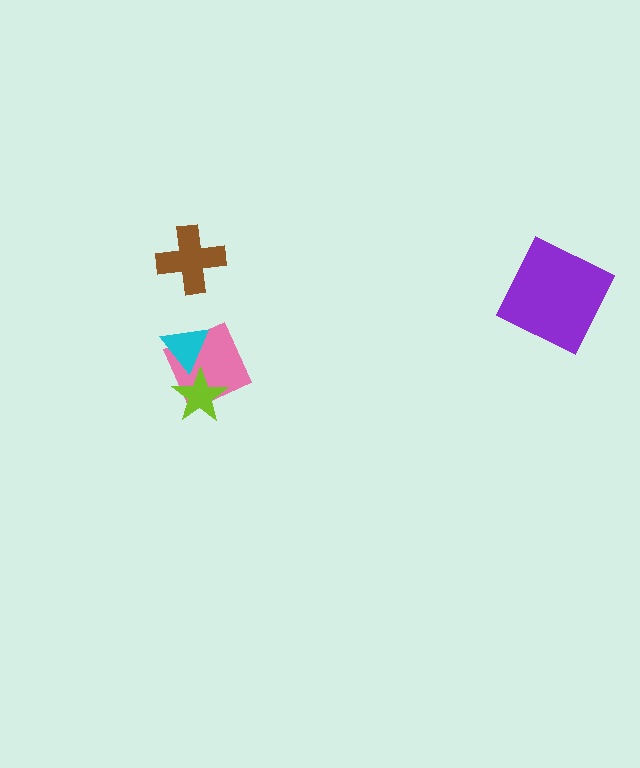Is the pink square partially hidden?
Yes, it is partially covered by another shape.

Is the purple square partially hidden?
No, no other shape covers it.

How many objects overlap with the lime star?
2 objects overlap with the lime star.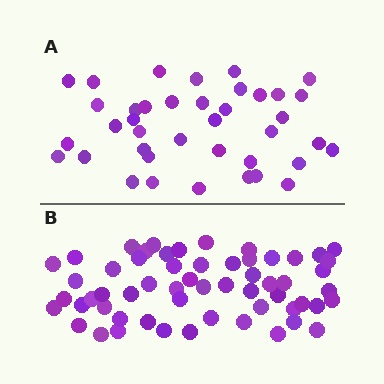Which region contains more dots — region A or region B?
Region B (the bottom region) has more dots.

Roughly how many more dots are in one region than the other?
Region B has approximately 20 more dots than region A.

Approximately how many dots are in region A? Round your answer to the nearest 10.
About 40 dots. (The exact count is 39, which rounds to 40.)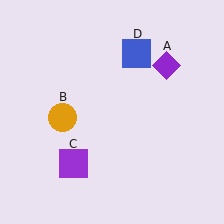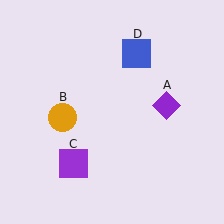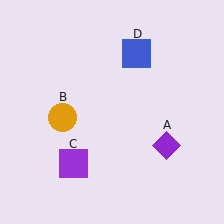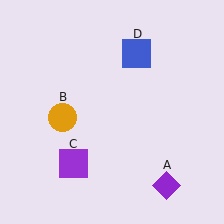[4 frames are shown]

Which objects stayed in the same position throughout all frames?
Orange circle (object B) and purple square (object C) and blue square (object D) remained stationary.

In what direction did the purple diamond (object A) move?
The purple diamond (object A) moved down.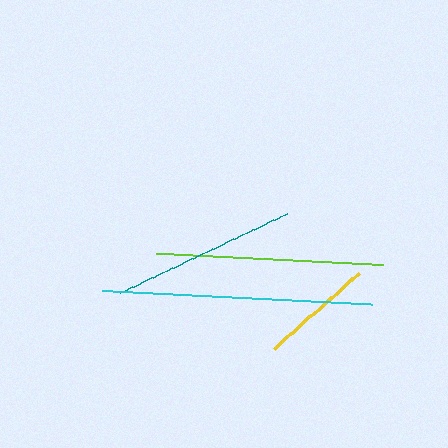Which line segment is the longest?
The cyan line is the longest at approximately 271 pixels.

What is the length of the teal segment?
The teal segment is approximately 184 pixels long.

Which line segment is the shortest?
The yellow line is the shortest at approximately 114 pixels.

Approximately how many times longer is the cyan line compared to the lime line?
The cyan line is approximately 1.2 times the length of the lime line.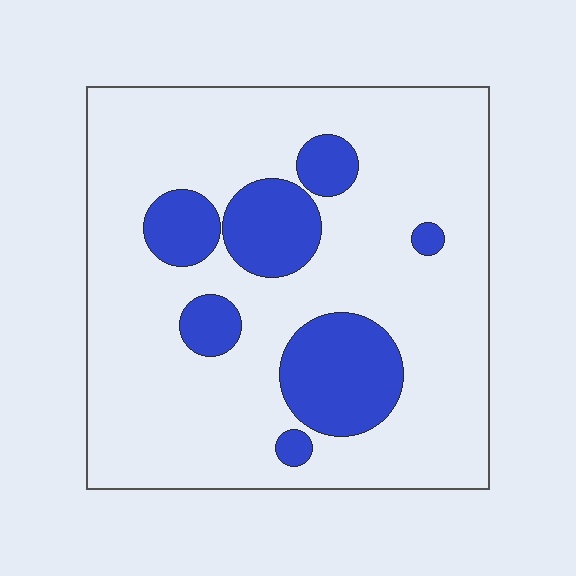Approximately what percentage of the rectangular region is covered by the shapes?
Approximately 20%.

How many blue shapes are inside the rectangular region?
7.